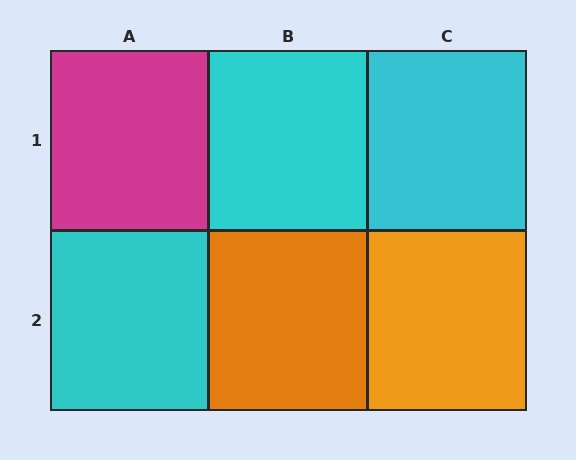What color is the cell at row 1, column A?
Magenta.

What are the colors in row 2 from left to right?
Cyan, orange, orange.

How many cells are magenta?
1 cell is magenta.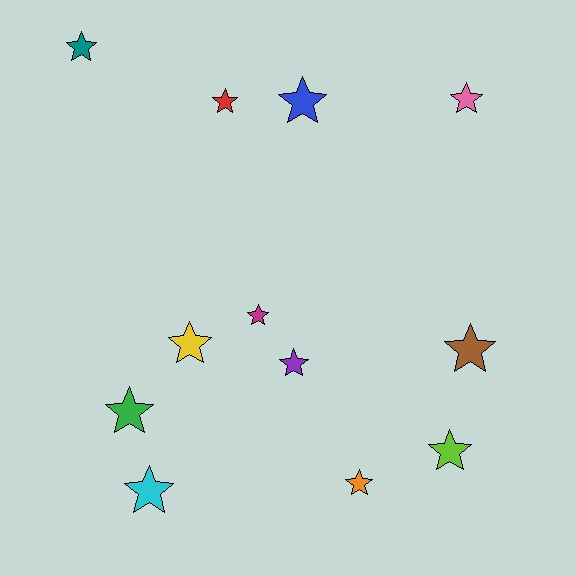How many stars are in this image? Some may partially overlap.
There are 12 stars.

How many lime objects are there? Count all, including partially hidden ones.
There is 1 lime object.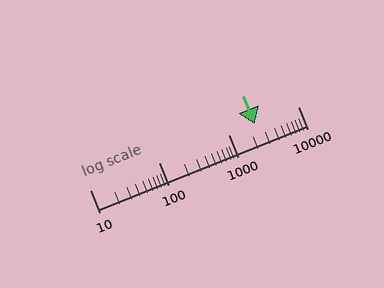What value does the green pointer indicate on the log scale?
The pointer indicates approximately 2400.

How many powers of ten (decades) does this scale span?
The scale spans 3 decades, from 10 to 10000.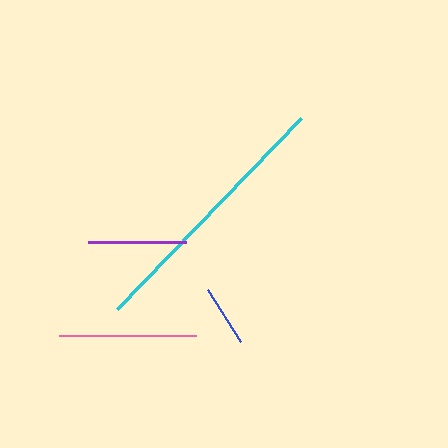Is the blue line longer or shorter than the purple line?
The purple line is longer than the blue line.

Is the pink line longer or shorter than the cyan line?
The cyan line is longer than the pink line.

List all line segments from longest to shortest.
From longest to shortest: cyan, pink, purple, blue.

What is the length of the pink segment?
The pink segment is approximately 136 pixels long.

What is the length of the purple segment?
The purple segment is approximately 98 pixels long.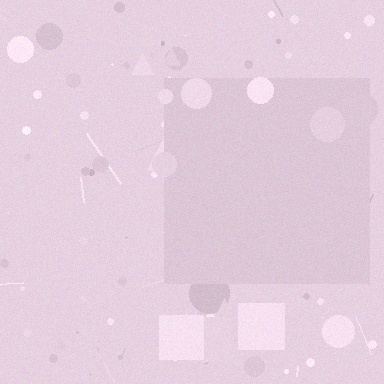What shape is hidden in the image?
A square is hidden in the image.